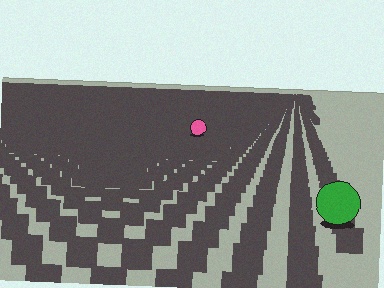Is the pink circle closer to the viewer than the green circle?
No. The green circle is closer — you can tell from the texture gradient: the ground texture is coarser near it.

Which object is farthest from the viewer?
The pink circle is farthest from the viewer. It appears smaller and the ground texture around it is denser.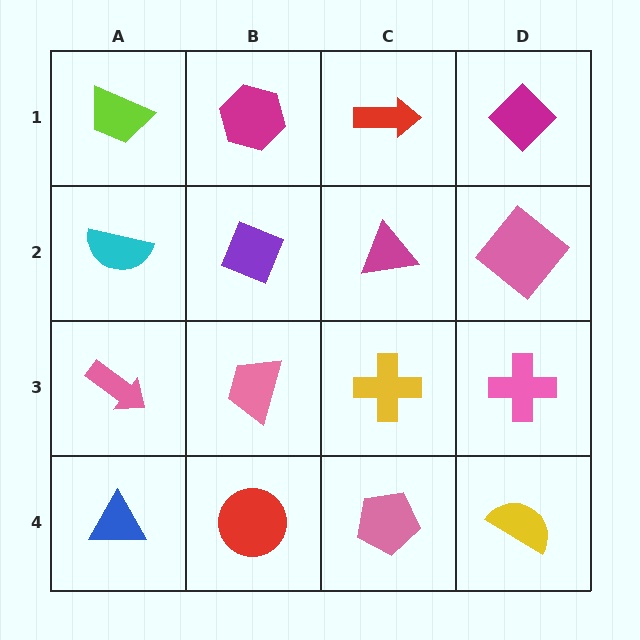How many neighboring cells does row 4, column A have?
2.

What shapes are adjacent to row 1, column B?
A purple diamond (row 2, column B), a lime trapezoid (row 1, column A), a red arrow (row 1, column C).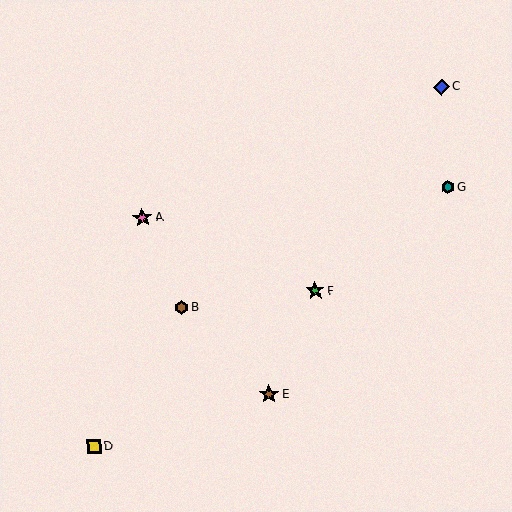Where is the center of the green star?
The center of the green star is at (315, 291).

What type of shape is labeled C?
Shape C is a blue diamond.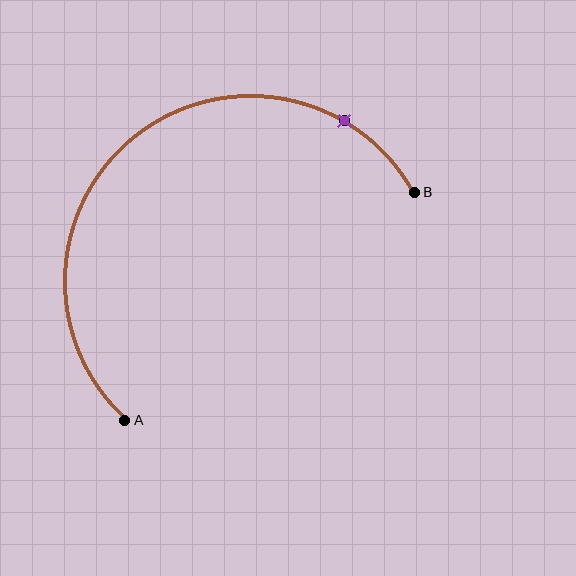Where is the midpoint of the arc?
The arc midpoint is the point on the curve farthest from the straight line joining A and B. It sits above and to the left of that line.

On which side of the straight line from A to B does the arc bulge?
The arc bulges above and to the left of the straight line connecting A and B.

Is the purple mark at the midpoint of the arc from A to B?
No. The purple mark lies on the arc but is closer to endpoint B. The arc midpoint would be at the point on the curve equidistant along the arc from both A and B.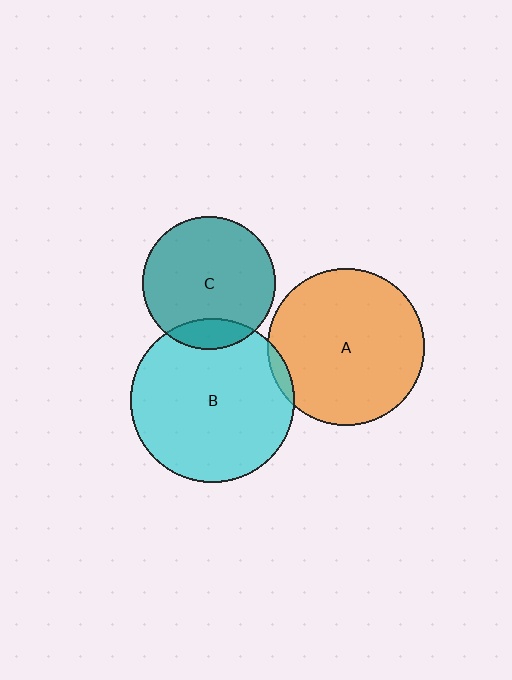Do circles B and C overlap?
Yes.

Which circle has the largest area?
Circle B (cyan).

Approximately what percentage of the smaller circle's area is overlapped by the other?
Approximately 15%.